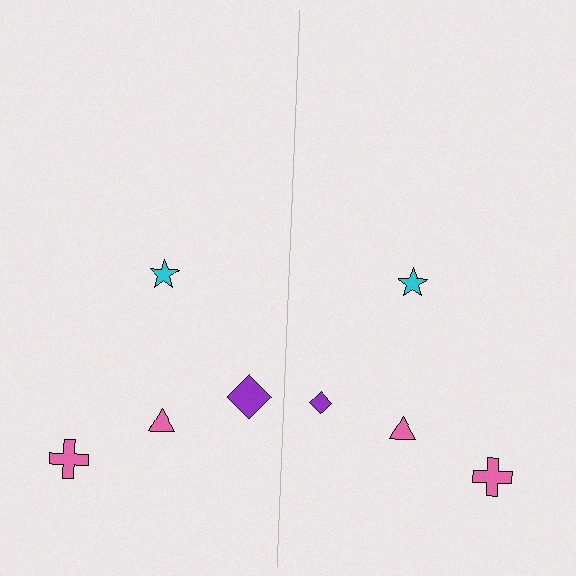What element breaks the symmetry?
The purple diamond on the right side has a different size than its mirror counterpart.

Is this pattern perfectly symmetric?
No, the pattern is not perfectly symmetric. The purple diamond on the right side has a different size than its mirror counterpart.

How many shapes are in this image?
There are 8 shapes in this image.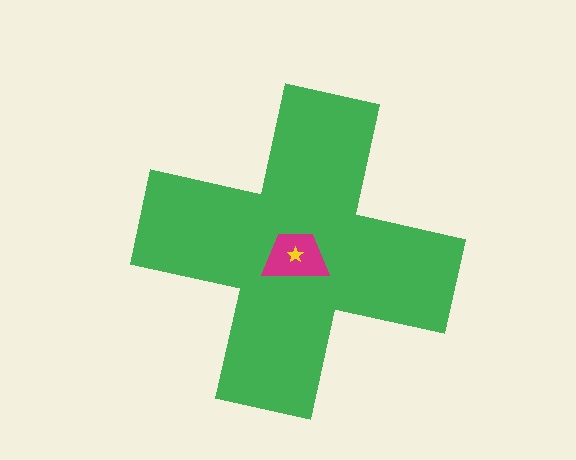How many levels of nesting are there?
3.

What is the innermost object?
The yellow star.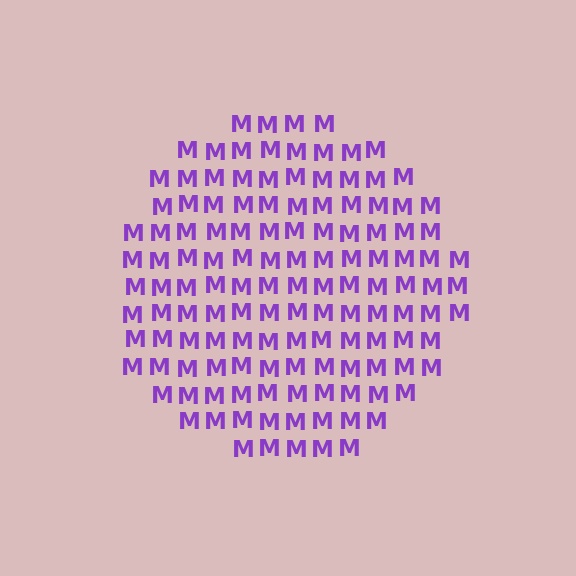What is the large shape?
The large shape is a circle.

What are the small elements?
The small elements are letter M's.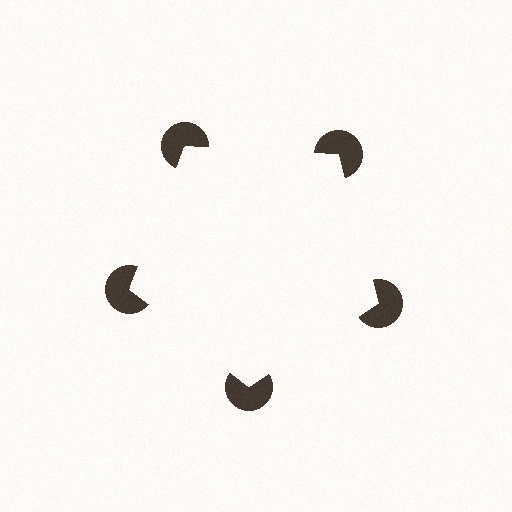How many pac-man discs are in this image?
There are 5 — one at each vertex of the illusory pentagon.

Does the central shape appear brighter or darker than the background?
It typically appears slightly brighter than the background, even though no actual brightness change is drawn.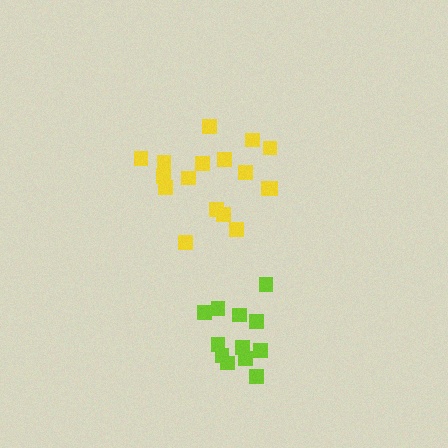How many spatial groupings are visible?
There are 2 spatial groupings.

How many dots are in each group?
Group 1: 12 dots, Group 2: 17 dots (29 total).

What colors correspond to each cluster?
The clusters are colored: lime, yellow.